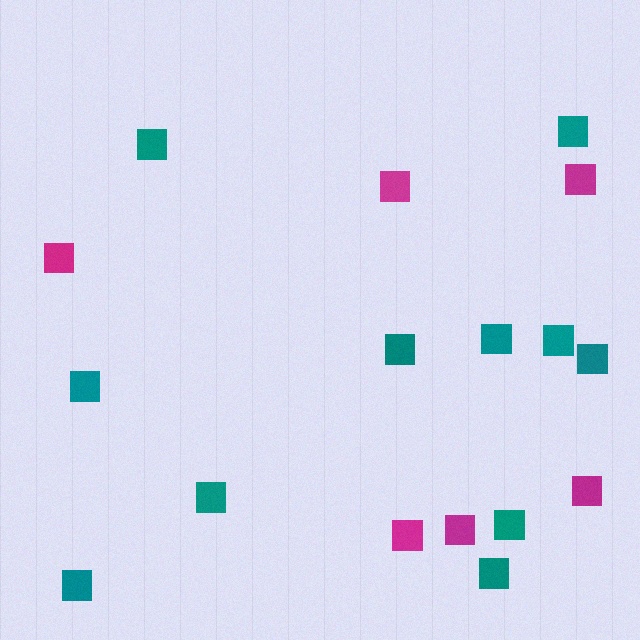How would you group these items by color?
There are 2 groups: one group of teal squares (11) and one group of magenta squares (6).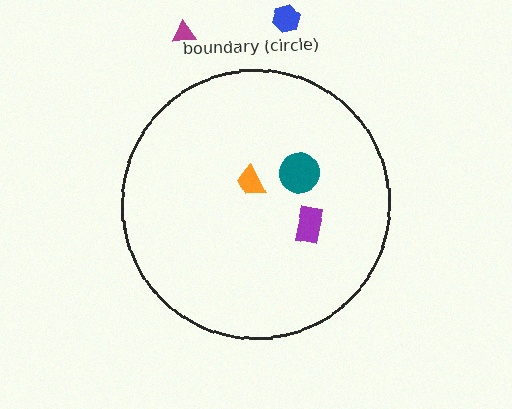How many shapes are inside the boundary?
3 inside, 2 outside.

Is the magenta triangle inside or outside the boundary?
Outside.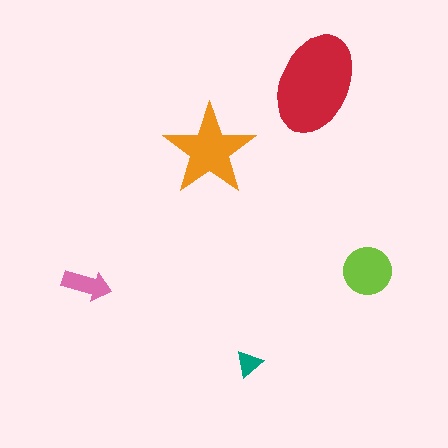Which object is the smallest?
The teal triangle.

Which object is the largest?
The red ellipse.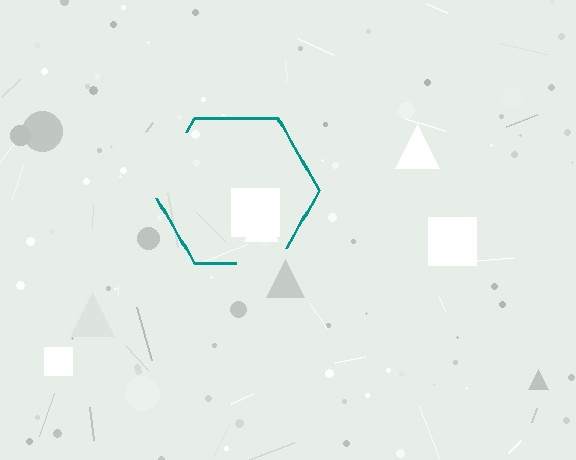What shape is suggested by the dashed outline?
The dashed outline suggests a hexagon.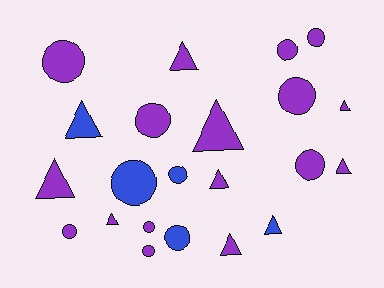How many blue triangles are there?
There are 2 blue triangles.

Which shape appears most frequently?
Circle, with 12 objects.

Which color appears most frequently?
Purple, with 17 objects.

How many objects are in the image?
There are 22 objects.